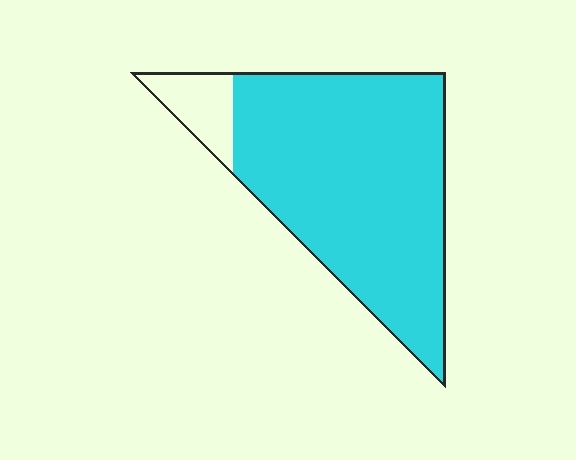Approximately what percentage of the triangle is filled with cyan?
Approximately 90%.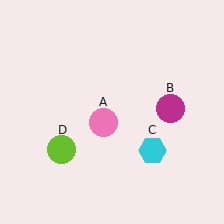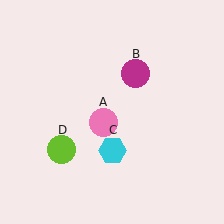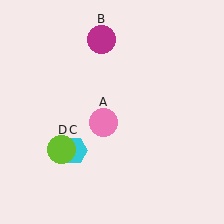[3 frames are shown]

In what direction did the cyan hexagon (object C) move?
The cyan hexagon (object C) moved left.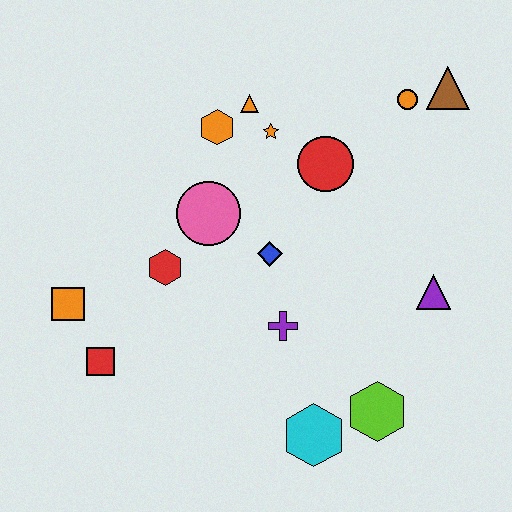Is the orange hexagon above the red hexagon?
Yes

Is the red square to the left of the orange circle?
Yes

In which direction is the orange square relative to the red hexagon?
The orange square is to the left of the red hexagon.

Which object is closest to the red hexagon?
The pink circle is closest to the red hexagon.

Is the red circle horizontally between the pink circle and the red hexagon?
No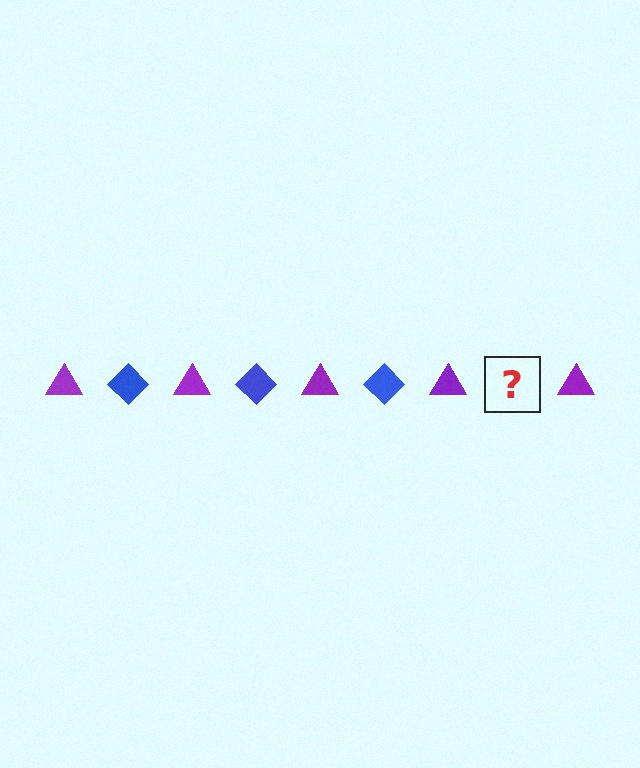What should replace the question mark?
The question mark should be replaced with a blue diamond.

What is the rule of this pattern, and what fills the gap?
The rule is that the pattern alternates between purple triangle and blue diamond. The gap should be filled with a blue diamond.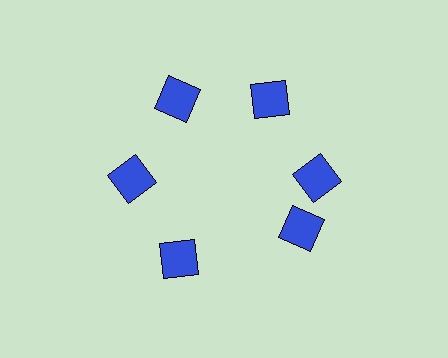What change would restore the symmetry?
The symmetry would be restored by rotating it back into even spacing with its neighbors so that all 6 diamonds sit at equal angles and equal distance from the center.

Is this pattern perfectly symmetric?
No. The 6 blue diamonds are arranged in a ring, but one element near the 5 o'clock position is rotated out of alignment along the ring, breaking the 6-fold rotational symmetry.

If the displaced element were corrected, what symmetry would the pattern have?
It would have 6-fold rotational symmetry — the pattern would map onto itself every 60 degrees.